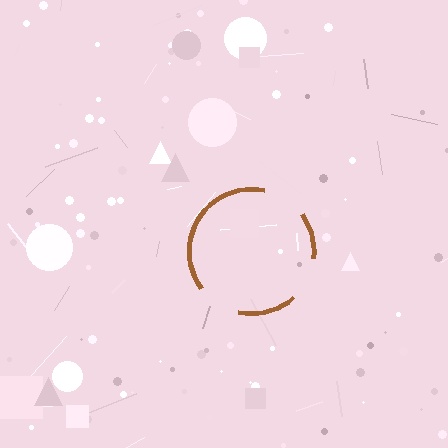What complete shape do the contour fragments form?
The contour fragments form a circle.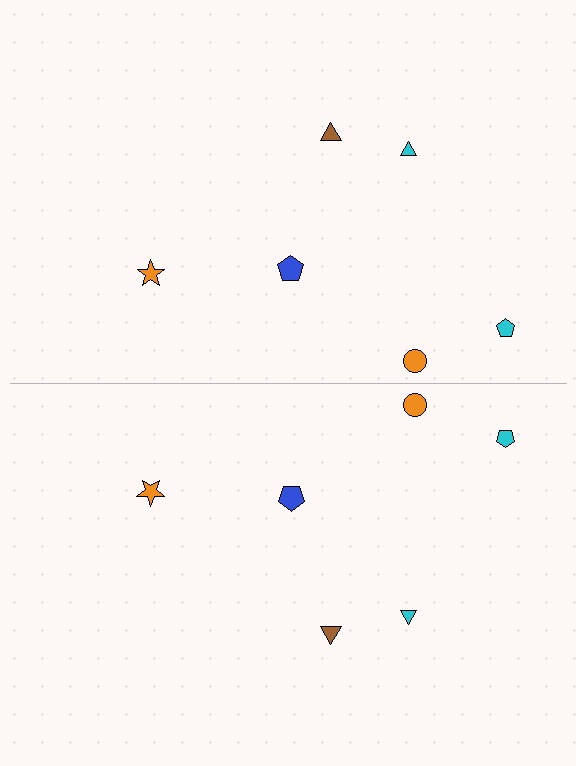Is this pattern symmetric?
Yes, this pattern has bilateral (reflection) symmetry.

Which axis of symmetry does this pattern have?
The pattern has a horizontal axis of symmetry running through the center of the image.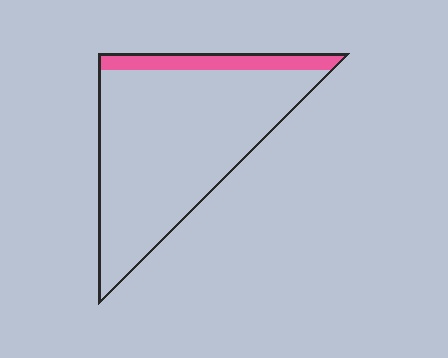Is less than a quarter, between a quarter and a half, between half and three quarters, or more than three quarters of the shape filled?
Less than a quarter.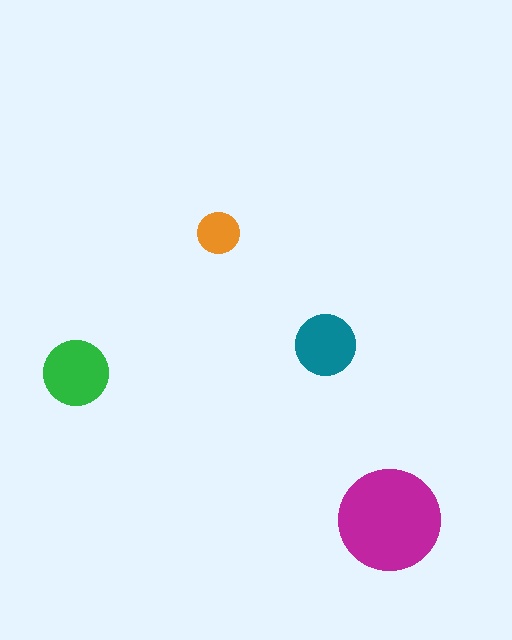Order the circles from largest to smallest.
the magenta one, the green one, the teal one, the orange one.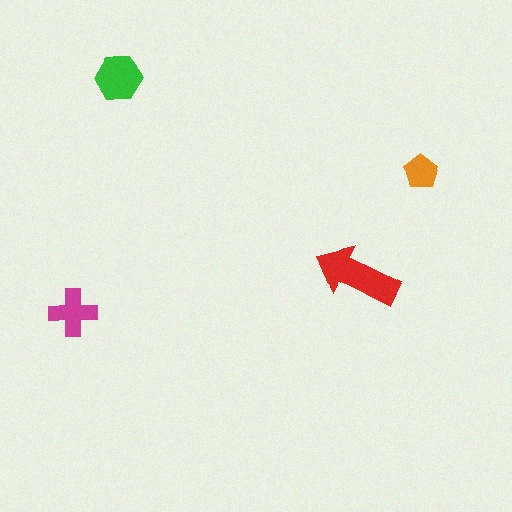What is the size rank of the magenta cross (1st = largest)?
3rd.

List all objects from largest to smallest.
The red arrow, the green hexagon, the magenta cross, the orange pentagon.